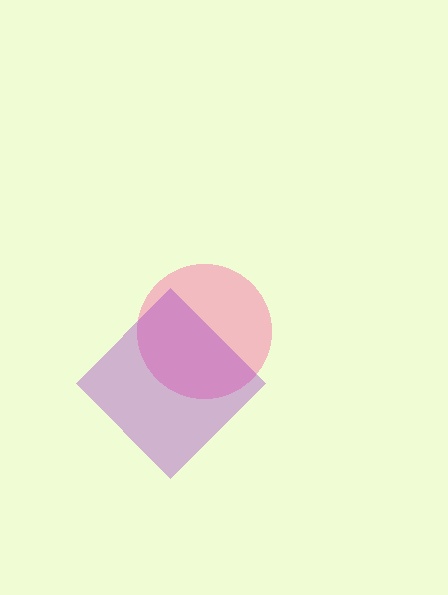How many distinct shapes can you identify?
There are 2 distinct shapes: a pink circle, a purple diamond.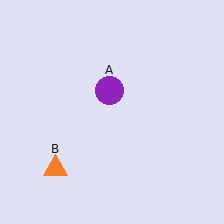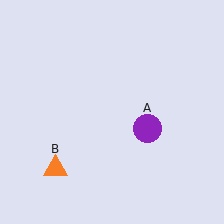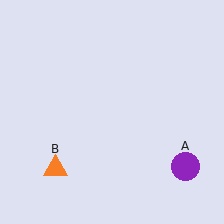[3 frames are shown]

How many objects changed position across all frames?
1 object changed position: purple circle (object A).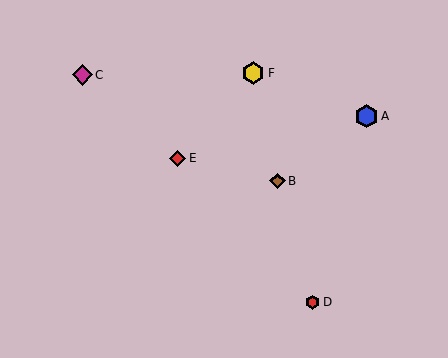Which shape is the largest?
The blue hexagon (labeled A) is the largest.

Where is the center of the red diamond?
The center of the red diamond is at (178, 158).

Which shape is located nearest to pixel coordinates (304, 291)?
The red hexagon (labeled D) at (313, 302) is nearest to that location.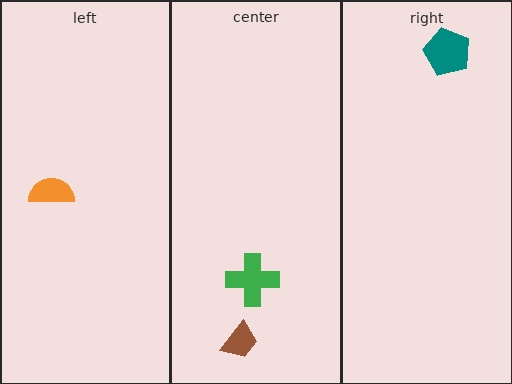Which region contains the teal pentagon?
The right region.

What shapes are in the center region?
The brown trapezoid, the green cross.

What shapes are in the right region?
The teal pentagon.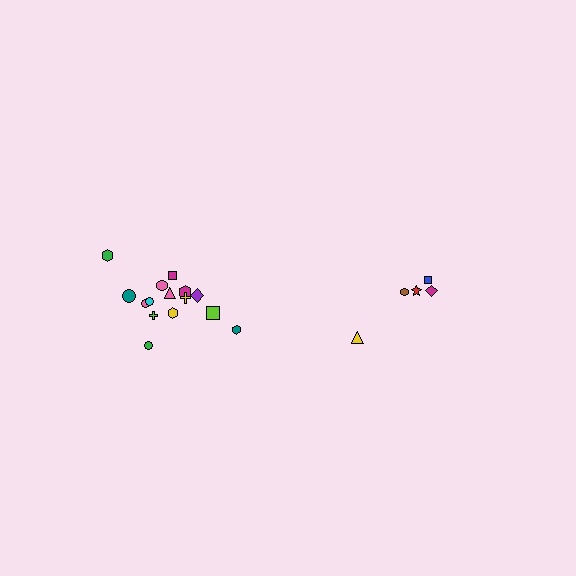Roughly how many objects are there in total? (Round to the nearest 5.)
Roughly 20 objects in total.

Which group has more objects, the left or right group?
The left group.